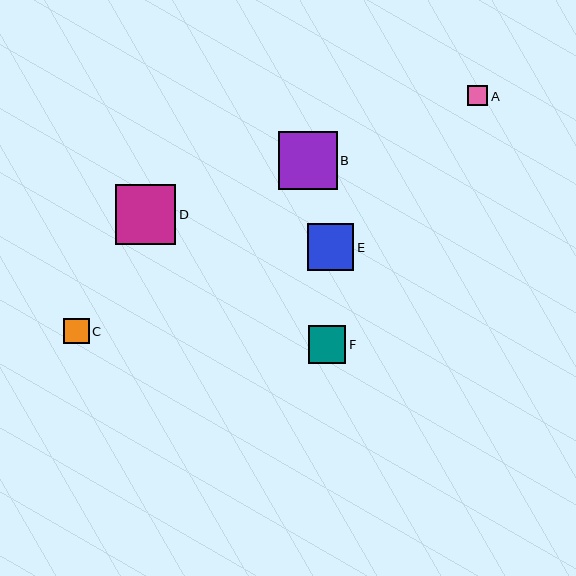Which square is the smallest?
Square A is the smallest with a size of approximately 20 pixels.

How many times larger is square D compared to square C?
Square D is approximately 2.4 times the size of square C.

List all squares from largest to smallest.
From largest to smallest: D, B, E, F, C, A.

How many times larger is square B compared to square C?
Square B is approximately 2.3 times the size of square C.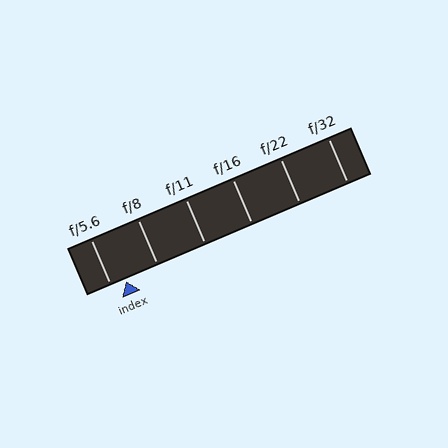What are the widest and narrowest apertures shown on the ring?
The widest aperture shown is f/5.6 and the narrowest is f/32.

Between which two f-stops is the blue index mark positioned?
The index mark is between f/5.6 and f/8.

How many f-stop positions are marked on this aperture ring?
There are 6 f-stop positions marked.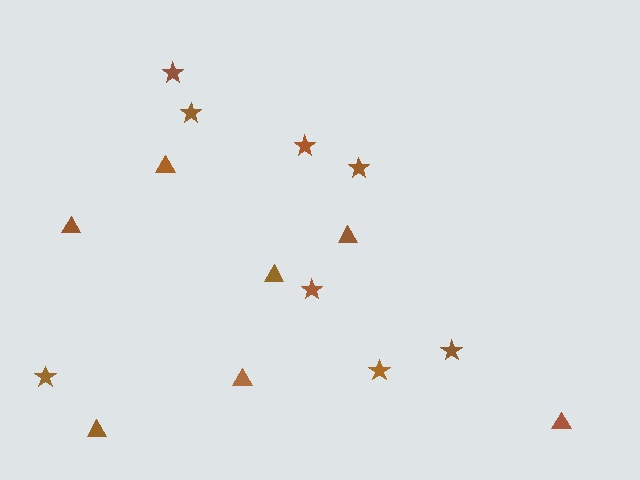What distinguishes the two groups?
There are 2 groups: one group of triangles (7) and one group of stars (8).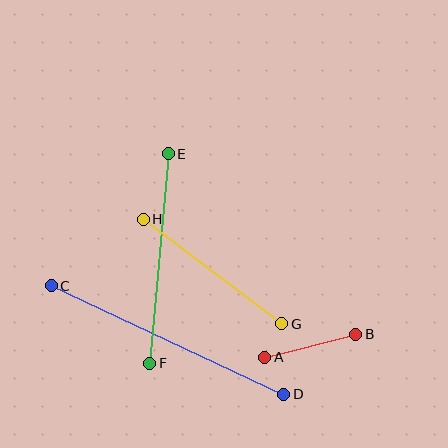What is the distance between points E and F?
The distance is approximately 210 pixels.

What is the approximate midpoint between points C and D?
The midpoint is at approximately (168, 340) pixels.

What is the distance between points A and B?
The distance is approximately 94 pixels.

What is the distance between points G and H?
The distance is approximately 173 pixels.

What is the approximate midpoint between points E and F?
The midpoint is at approximately (159, 258) pixels.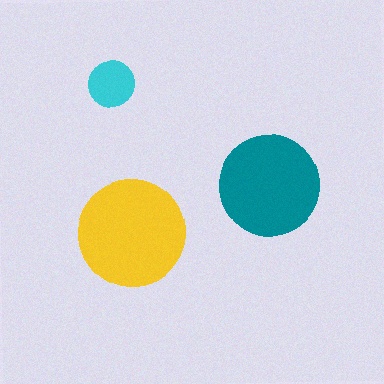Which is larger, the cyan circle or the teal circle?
The teal one.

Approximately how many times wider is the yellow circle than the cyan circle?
About 2.5 times wider.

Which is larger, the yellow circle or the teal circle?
The yellow one.